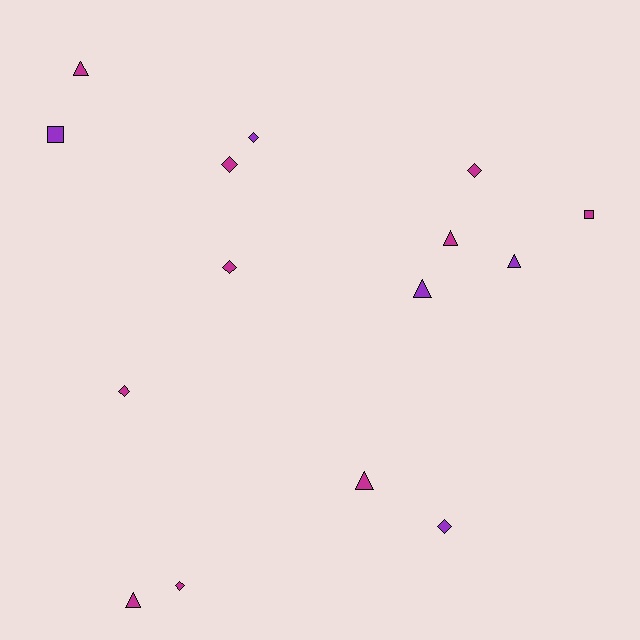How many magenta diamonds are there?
There are 5 magenta diamonds.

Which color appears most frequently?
Magenta, with 10 objects.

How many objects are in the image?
There are 15 objects.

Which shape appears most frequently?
Diamond, with 7 objects.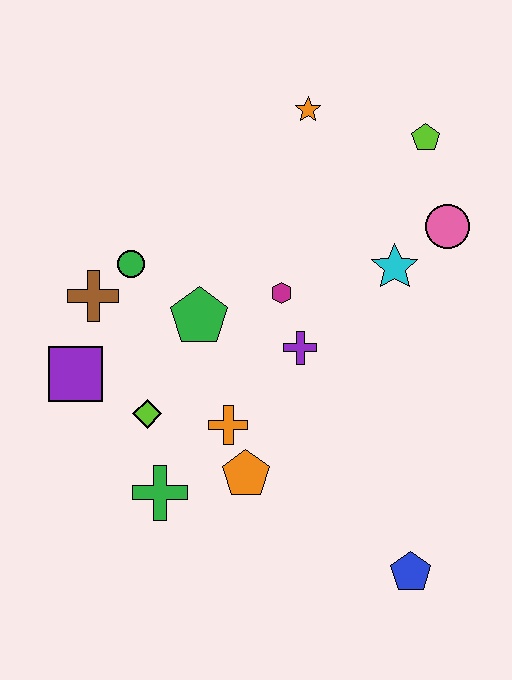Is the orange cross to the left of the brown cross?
No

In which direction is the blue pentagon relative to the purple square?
The blue pentagon is to the right of the purple square.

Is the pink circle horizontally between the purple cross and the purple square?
No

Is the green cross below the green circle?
Yes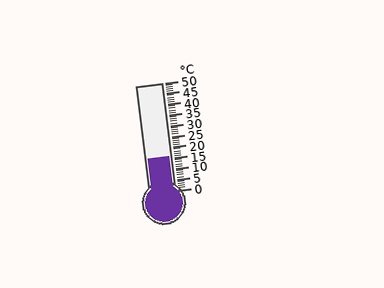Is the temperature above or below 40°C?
The temperature is below 40°C.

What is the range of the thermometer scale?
The thermometer scale ranges from 0°C to 50°C.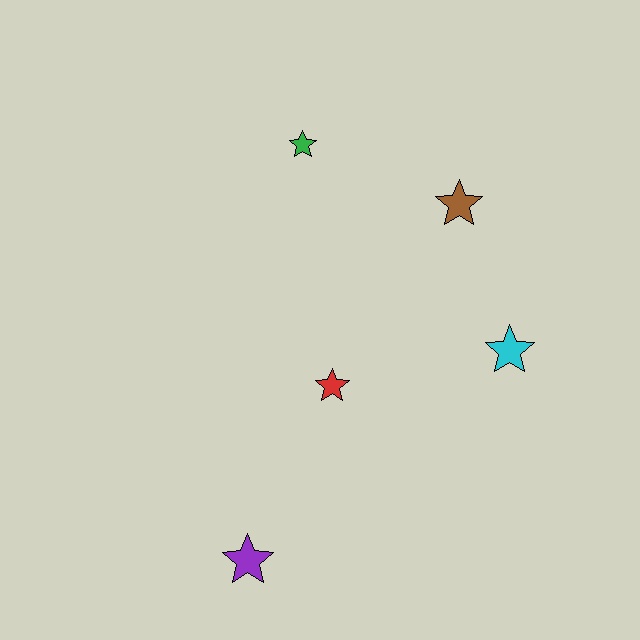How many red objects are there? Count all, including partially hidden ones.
There is 1 red object.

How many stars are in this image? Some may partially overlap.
There are 5 stars.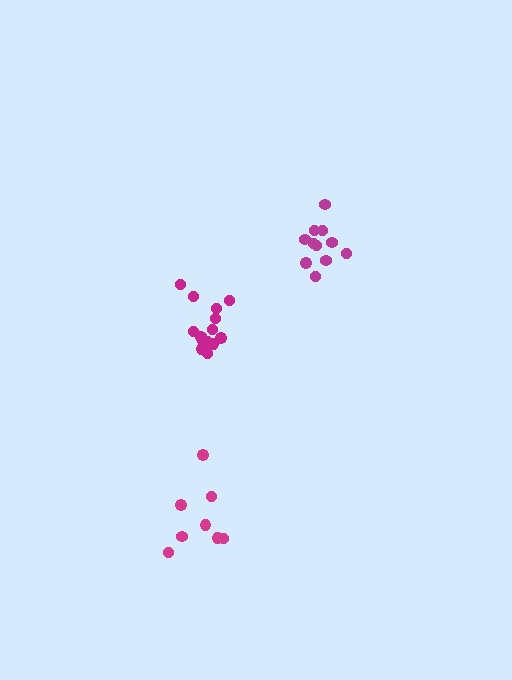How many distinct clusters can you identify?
There are 3 distinct clusters.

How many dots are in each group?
Group 1: 14 dots, Group 2: 11 dots, Group 3: 8 dots (33 total).